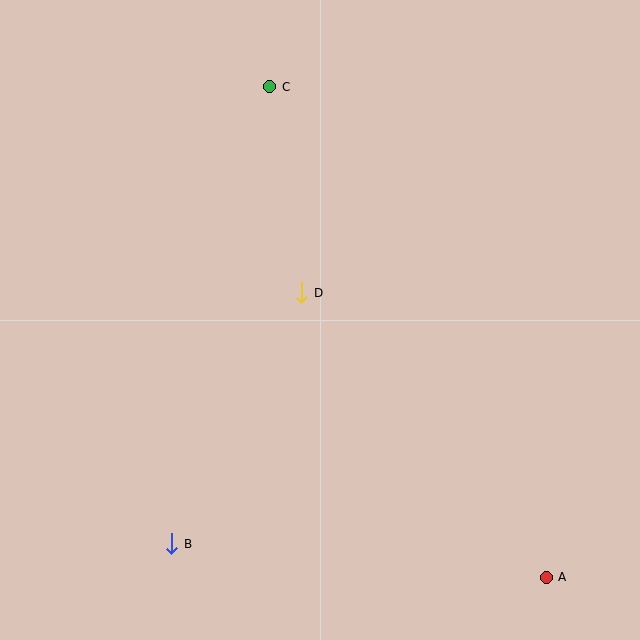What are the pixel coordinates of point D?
Point D is at (302, 293).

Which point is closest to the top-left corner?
Point C is closest to the top-left corner.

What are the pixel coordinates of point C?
Point C is at (270, 87).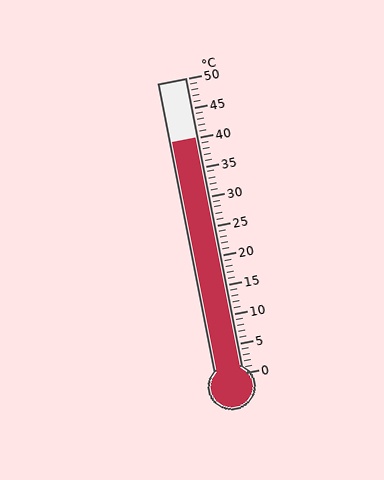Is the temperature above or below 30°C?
The temperature is above 30°C.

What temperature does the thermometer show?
The thermometer shows approximately 40°C.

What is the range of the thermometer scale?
The thermometer scale ranges from 0°C to 50°C.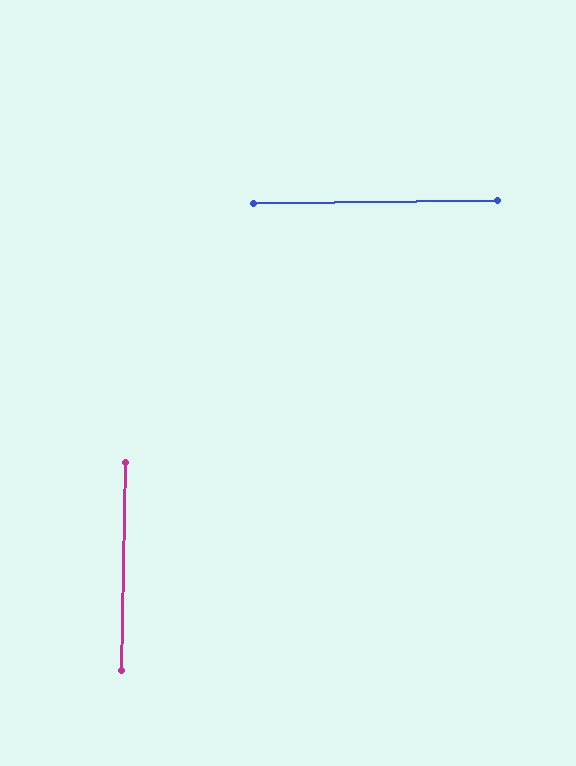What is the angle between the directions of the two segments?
Approximately 88 degrees.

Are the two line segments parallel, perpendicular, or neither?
Perpendicular — they meet at approximately 88°.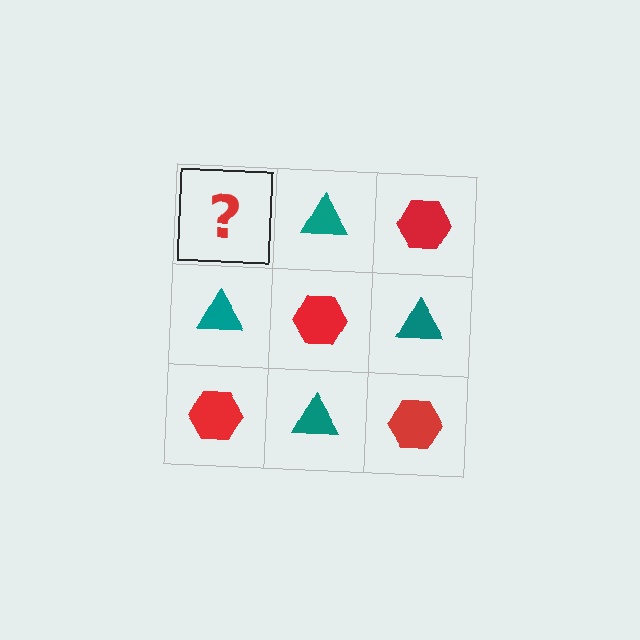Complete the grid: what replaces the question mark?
The question mark should be replaced with a red hexagon.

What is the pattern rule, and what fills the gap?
The rule is that it alternates red hexagon and teal triangle in a checkerboard pattern. The gap should be filled with a red hexagon.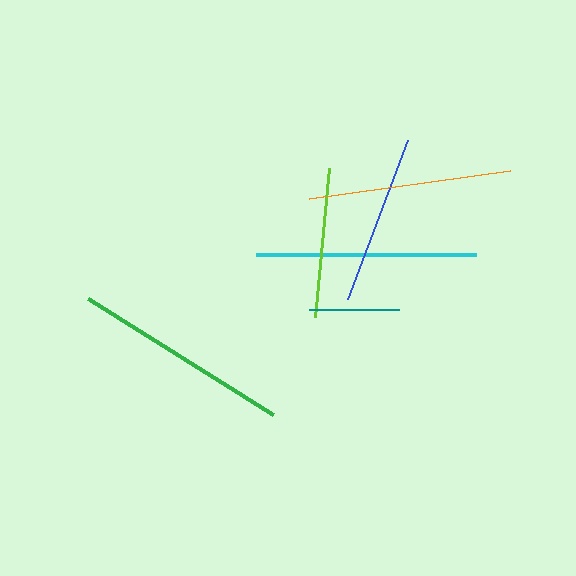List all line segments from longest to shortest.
From longest to shortest: cyan, green, orange, blue, lime, teal.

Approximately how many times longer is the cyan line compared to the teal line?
The cyan line is approximately 2.4 times the length of the teal line.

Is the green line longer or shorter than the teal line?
The green line is longer than the teal line.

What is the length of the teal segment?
The teal segment is approximately 90 pixels long.